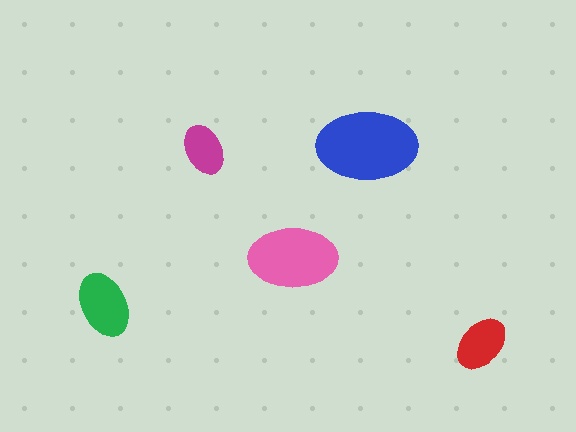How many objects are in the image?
There are 5 objects in the image.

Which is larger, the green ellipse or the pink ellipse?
The pink one.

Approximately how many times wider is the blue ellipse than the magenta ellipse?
About 2 times wider.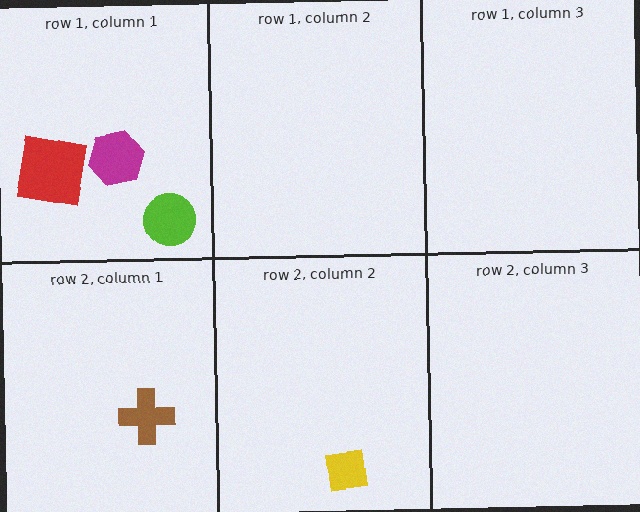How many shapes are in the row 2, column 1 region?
1.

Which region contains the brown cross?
The row 2, column 1 region.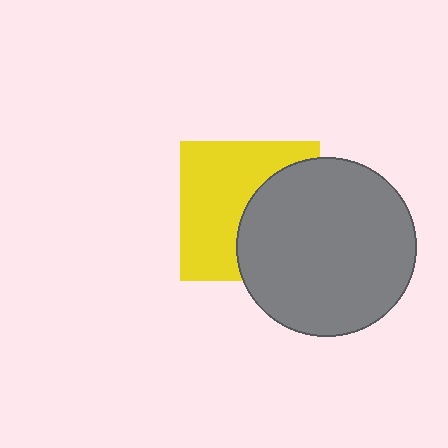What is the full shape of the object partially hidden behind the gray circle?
The partially hidden object is a yellow square.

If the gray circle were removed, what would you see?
You would see the complete yellow square.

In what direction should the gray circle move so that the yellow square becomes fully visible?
The gray circle should move right. That is the shortest direction to clear the overlap and leave the yellow square fully visible.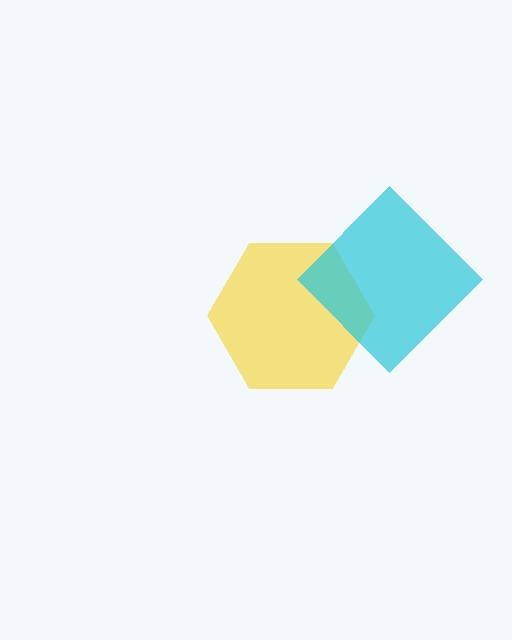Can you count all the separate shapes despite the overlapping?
Yes, there are 2 separate shapes.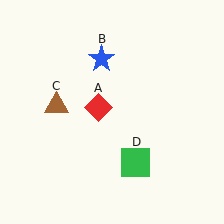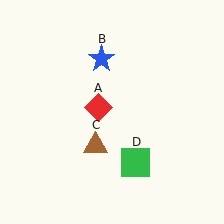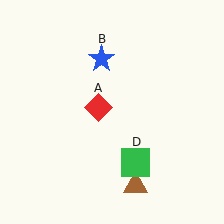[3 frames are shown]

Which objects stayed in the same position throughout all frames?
Red diamond (object A) and blue star (object B) and green square (object D) remained stationary.